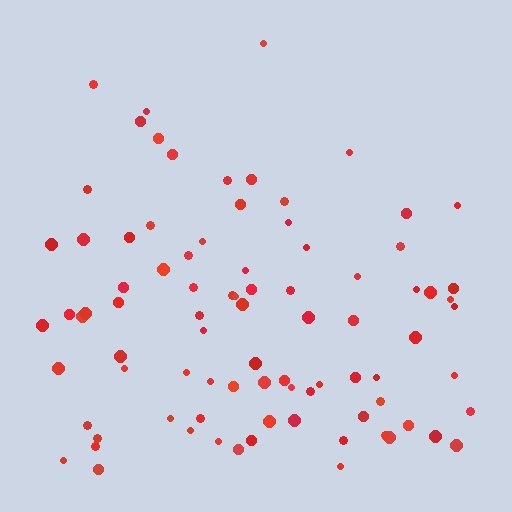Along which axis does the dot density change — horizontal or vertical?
Vertical.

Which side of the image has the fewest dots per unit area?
The top.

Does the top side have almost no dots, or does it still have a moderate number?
Still a moderate number, just noticeably fewer than the bottom.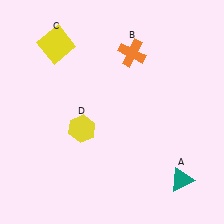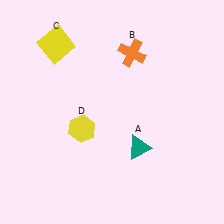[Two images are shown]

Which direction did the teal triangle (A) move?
The teal triangle (A) moved left.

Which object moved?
The teal triangle (A) moved left.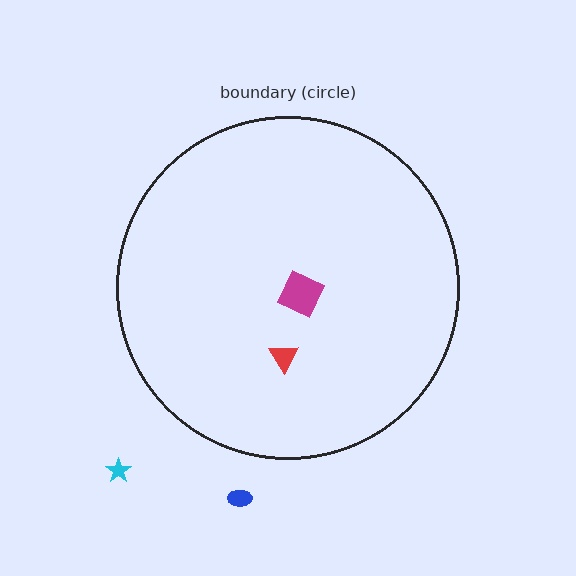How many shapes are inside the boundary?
2 inside, 2 outside.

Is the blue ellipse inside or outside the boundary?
Outside.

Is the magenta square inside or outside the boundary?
Inside.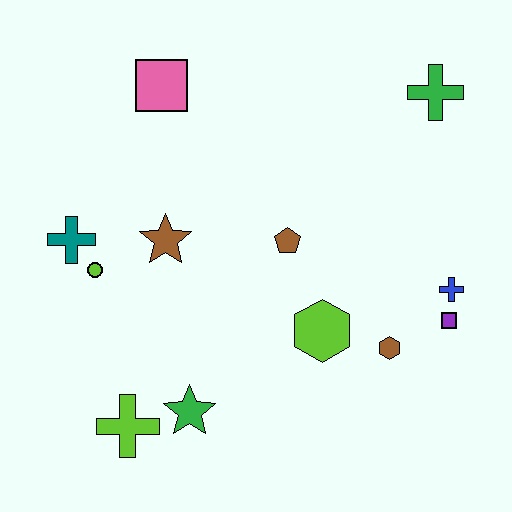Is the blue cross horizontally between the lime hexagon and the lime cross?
No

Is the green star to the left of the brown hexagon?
Yes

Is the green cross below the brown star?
No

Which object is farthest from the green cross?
The lime cross is farthest from the green cross.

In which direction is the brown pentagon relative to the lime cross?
The brown pentagon is above the lime cross.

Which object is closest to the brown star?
The lime circle is closest to the brown star.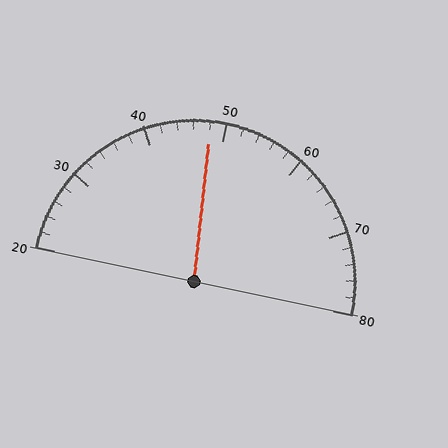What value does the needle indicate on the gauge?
The needle indicates approximately 48.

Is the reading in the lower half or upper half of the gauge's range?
The reading is in the lower half of the range (20 to 80).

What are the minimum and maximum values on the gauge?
The gauge ranges from 20 to 80.